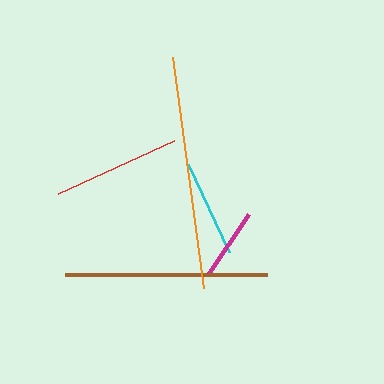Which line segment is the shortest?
The magenta line is the shortest at approximately 74 pixels.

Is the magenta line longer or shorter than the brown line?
The brown line is longer than the magenta line.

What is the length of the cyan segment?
The cyan segment is approximately 97 pixels long.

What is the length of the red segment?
The red segment is approximately 128 pixels long.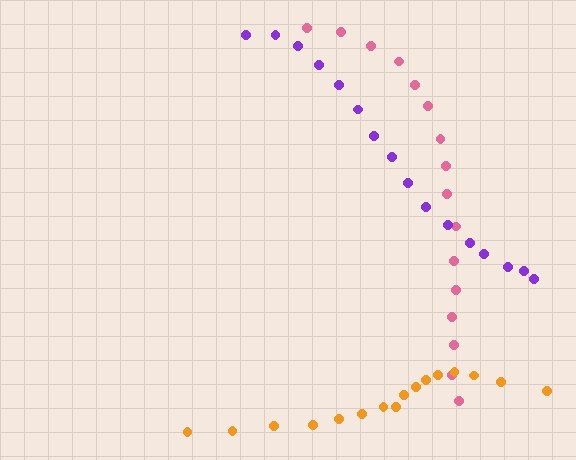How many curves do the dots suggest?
There are 3 distinct paths.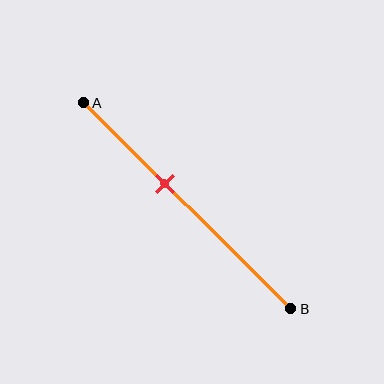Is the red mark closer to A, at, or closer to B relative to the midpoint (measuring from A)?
The red mark is closer to point A than the midpoint of segment AB.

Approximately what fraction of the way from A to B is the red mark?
The red mark is approximately 40% of the way from A to B.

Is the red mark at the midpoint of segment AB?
No, the mark is at about 40% from A, not at the 50% midpoint.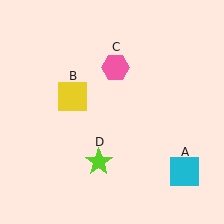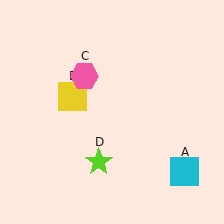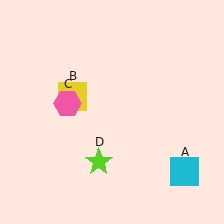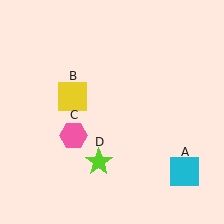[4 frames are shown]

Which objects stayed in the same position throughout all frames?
Cyan square (object A) and yellow square (object B) and lime star (object D) remained stationary.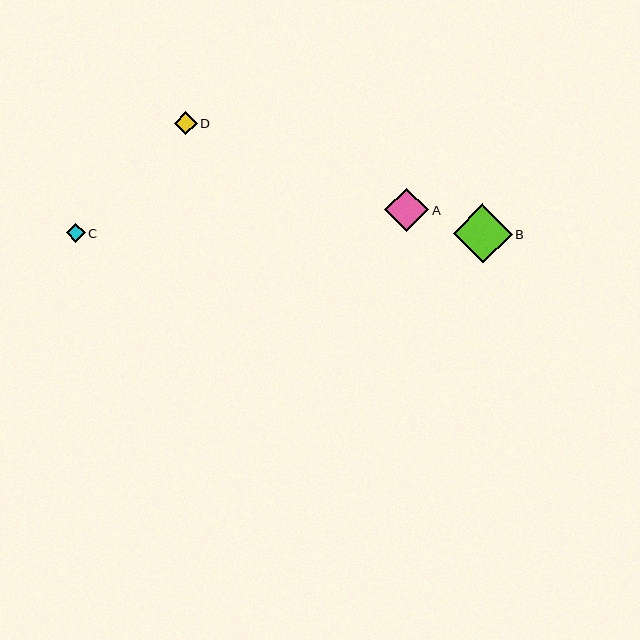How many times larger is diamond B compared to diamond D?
Diamond B is approximately 2.6 times the size of diamond D.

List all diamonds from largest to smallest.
From largest to smallest: B, A, D, C.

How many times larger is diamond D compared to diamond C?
Diamond D is approximately 1.2 times the size of diamond C.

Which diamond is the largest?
Diamond B is the largest with a size of approximately 59 pixels.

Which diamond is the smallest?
Diamond C is the smallest with a size of approximately 19 pixels.